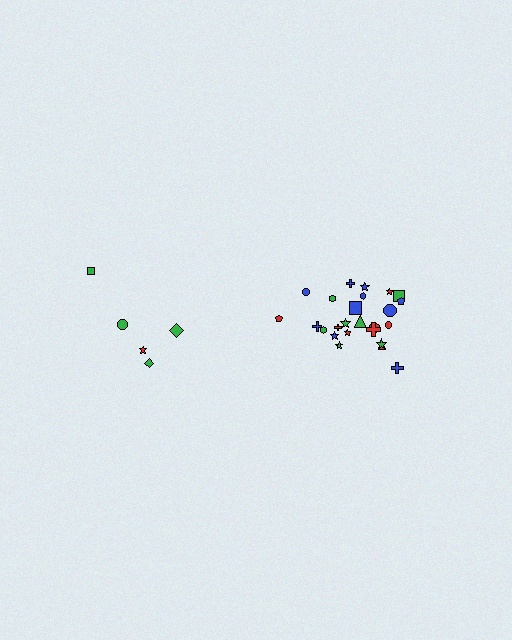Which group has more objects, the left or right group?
The right group.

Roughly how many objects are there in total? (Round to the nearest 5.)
Roughly 30 objects in total.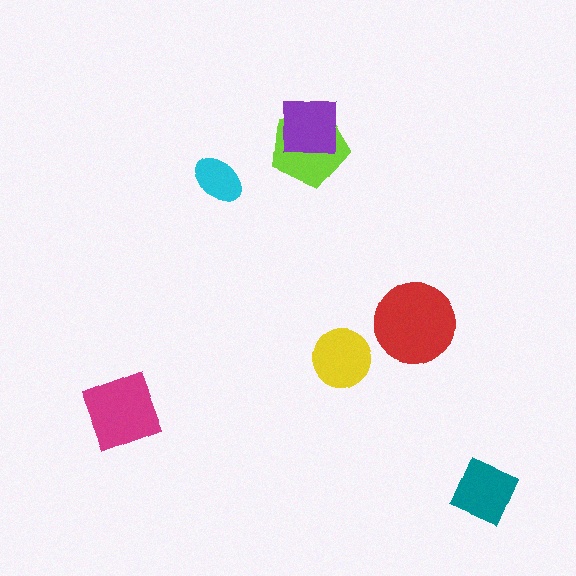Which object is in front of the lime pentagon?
The purple square is in front of the lime pentagon.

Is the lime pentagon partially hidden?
Yes, it is partially covered by another shape.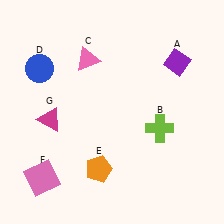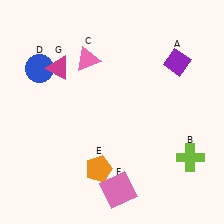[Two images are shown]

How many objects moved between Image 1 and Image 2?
3 objects moved between the two images.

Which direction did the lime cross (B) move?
The lime cross (B) moved right.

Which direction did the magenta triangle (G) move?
The magenta triangle (G) moved up.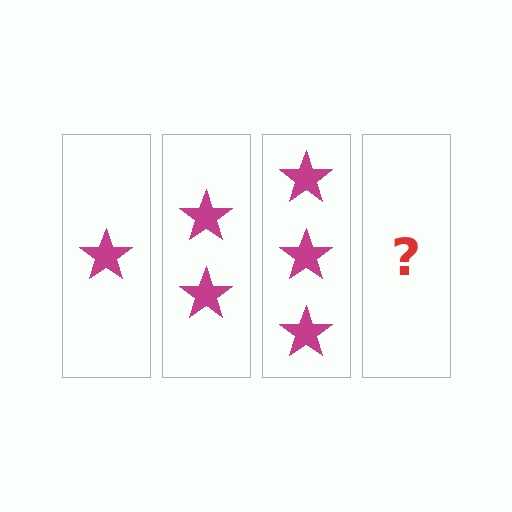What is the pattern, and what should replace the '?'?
The pattern is that each step adds one more star. The '?' should be 4 stars.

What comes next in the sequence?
The next element should be 4 stars.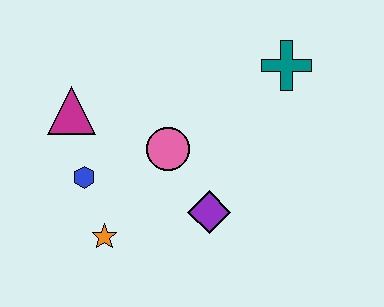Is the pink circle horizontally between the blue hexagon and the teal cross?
Yes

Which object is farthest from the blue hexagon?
The teal cross is farthest from the blue hexagon.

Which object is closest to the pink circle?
The purple diamond is closest to the pink circle.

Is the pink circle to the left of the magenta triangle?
No